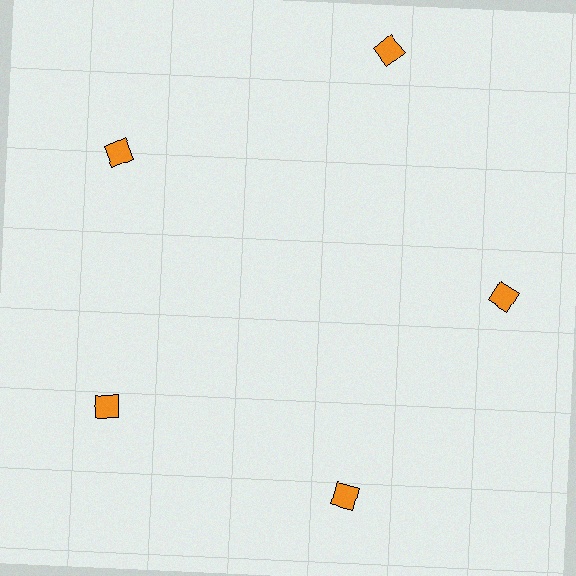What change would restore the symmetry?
The symmetry would be restored by moving it inward, back onto the ring so that all 5 diamonds sit at equal angles and equal distance from the center.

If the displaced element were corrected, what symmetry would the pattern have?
It would have 5-fold rotational symmetry — the pattern would map onto itself every 72 degrees.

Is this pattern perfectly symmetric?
No. The 5 orange diamonds are arranged in a ring, but one element near the 1 o'clock position is pushed outward from the center, breaking the 5-fold rotational symmetry.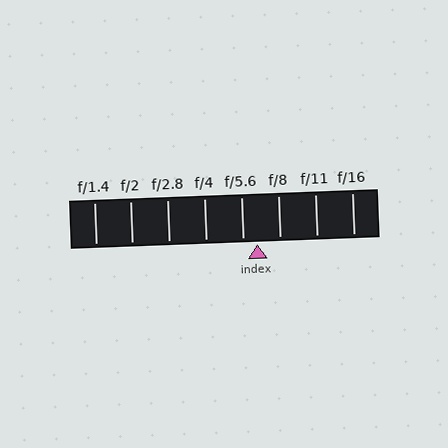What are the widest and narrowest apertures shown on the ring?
The widest aperture shown is f/1.4 and the narrowest is f/16.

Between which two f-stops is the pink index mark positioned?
The index mark is between f/5.6 and f/8.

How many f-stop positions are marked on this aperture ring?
There are 8 f-stop positions marked.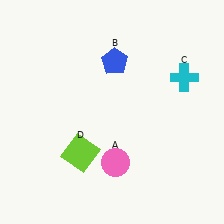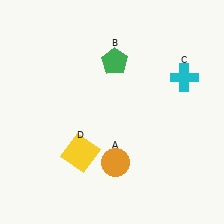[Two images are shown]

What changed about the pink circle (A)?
In Image 1, A is pink. In Image 2, it changed to orange.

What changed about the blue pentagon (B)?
In Image 1, B is blue. In Image 2, it changed to green.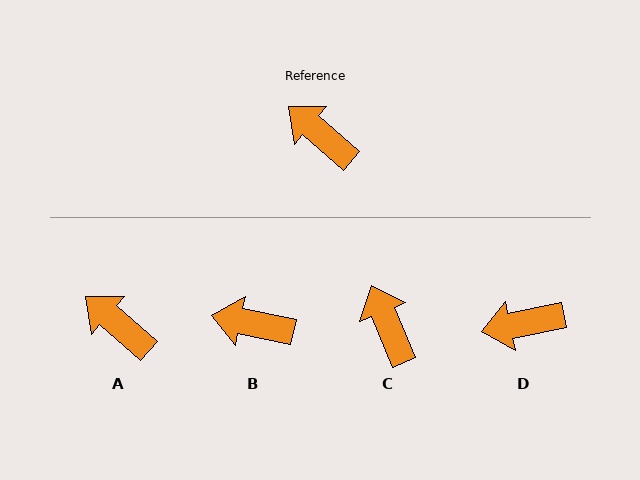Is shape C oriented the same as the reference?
No, it is off by about 26 degrees.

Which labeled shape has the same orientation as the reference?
A.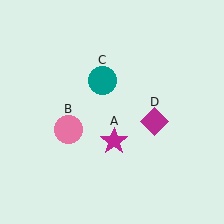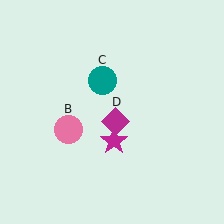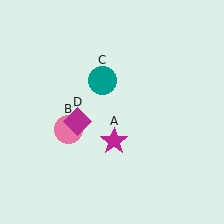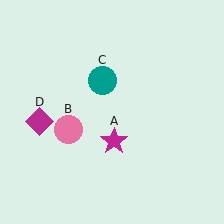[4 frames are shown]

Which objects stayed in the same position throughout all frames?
Magenta star (object A) and pink circle (object B) and teal circle (object C) remained stationary.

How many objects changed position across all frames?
1 object changed position: magenta diamond (object D).